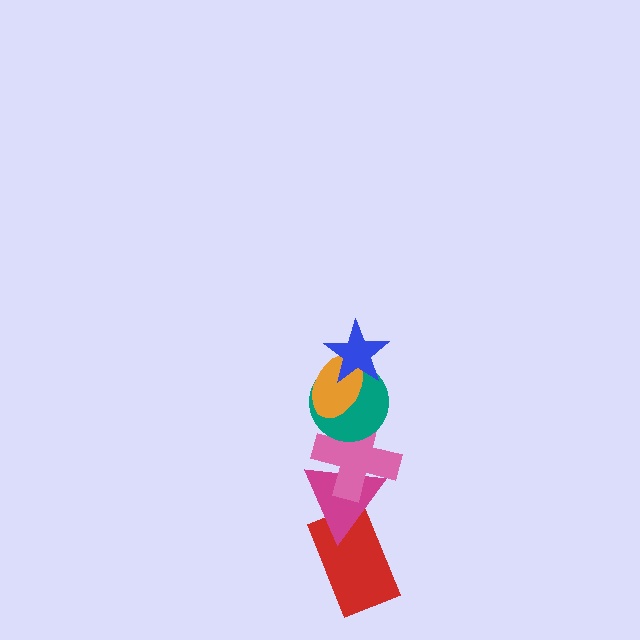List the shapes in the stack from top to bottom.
From top to bottom: the blue star, the orange ellipse, the teal circle, the pink cross, the magenta triangle, the red rectangle.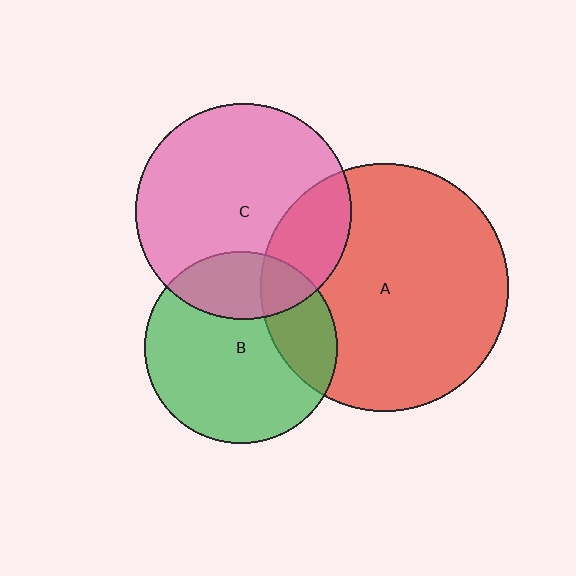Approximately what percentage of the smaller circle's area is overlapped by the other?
Approximately 25%.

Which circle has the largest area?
Circle A (red).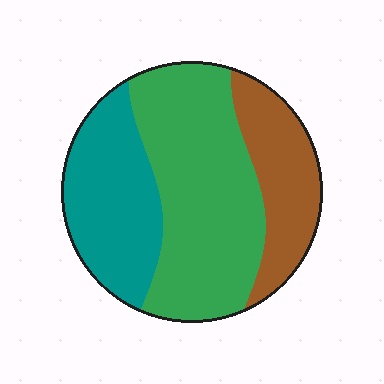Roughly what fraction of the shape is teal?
Teal takes up between a quarter and a half of the shape.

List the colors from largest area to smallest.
From largest to smallest: green, teal, brown.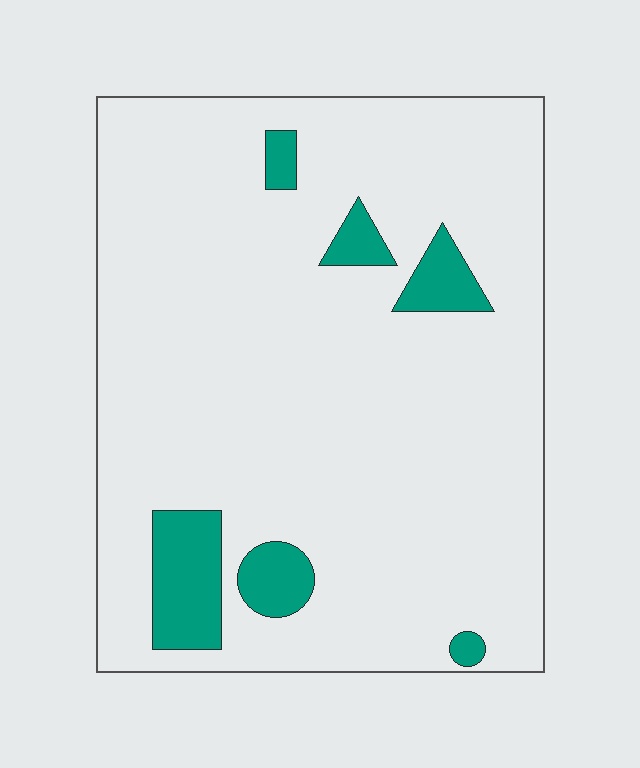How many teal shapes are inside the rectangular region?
6.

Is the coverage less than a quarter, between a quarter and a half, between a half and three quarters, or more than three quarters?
Less than a quarter.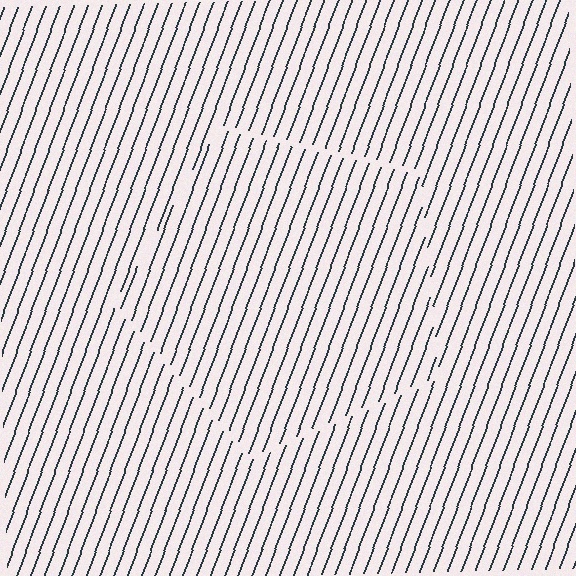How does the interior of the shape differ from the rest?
The interior of the shape contains the same grating, shifted by half a period — the contour is defined by the phase discontinuity where line-ends from the inner and outer gratings abut.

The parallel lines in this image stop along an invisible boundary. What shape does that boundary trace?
An illusory pentagon. The interior of the shape contains the same grating, shifted by half a period — the contour is defined by the phase discontinuity where line-ends from the inner and outer gratings abut.